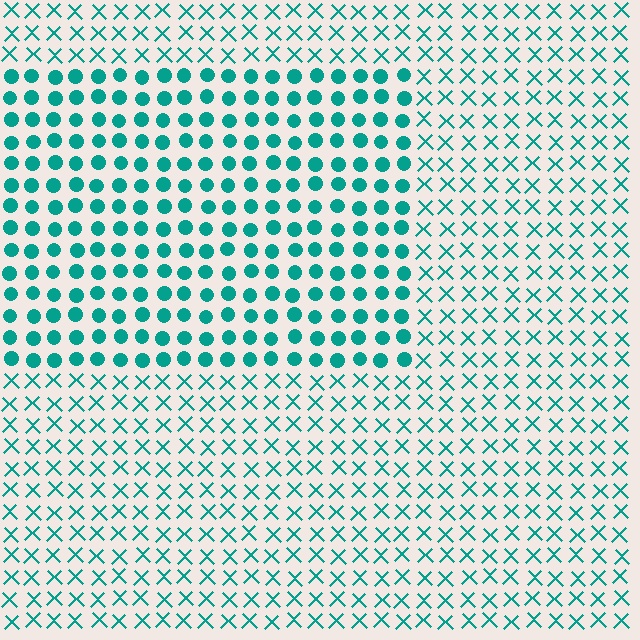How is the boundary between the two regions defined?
The boundary is defined by a change in element shape: circles inside vs. X marks outside. All elements share the same color and spacing.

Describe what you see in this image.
The image is filled with small teal elements arranged in a uniform grid. A rectangle-shaped region contains circles, while the surrounding area contains X marks. The boundary is defined purely by the change in element shape.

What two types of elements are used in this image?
The image uses circles inside the rectangle region and X marks outside it.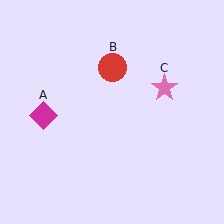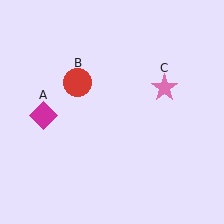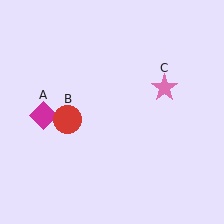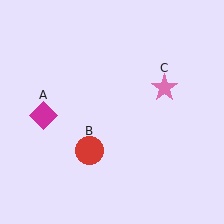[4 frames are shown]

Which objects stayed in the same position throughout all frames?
Magenta diamond (object A) and pink star (object C) remained stationary.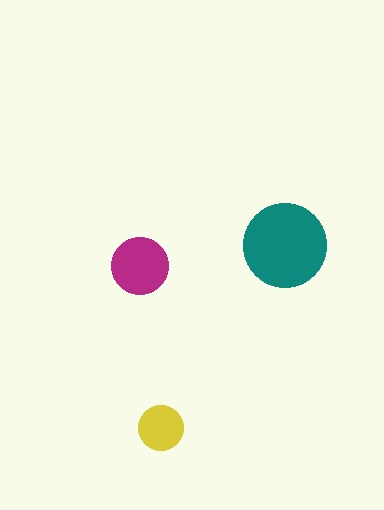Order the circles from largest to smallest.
the teal one, the magenta one, the yellow one.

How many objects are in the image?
There are 3 objects in the image.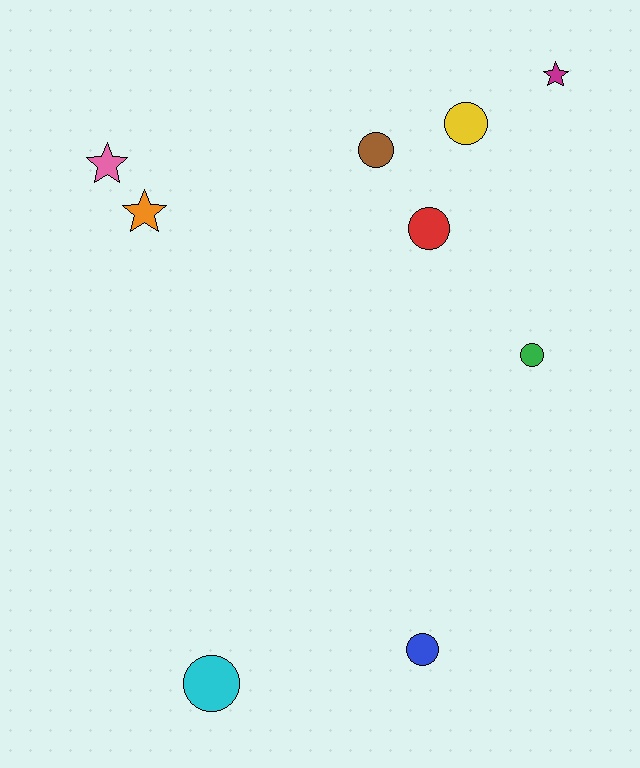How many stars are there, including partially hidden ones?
There are 3 stars.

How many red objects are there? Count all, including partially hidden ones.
There is 1 red object.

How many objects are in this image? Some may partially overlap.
There are 9 objects.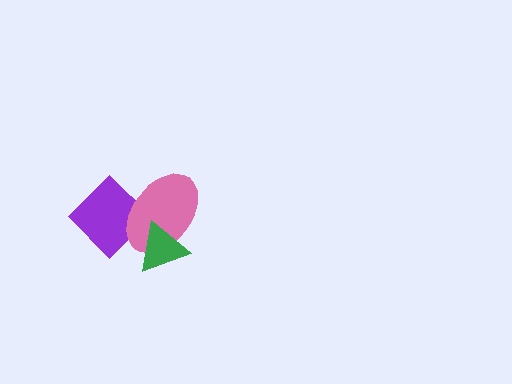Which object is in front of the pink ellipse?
The green triangle is in front of the pink ellipse.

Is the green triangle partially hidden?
No, no other shape covers it.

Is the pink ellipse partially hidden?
Yes, it is partially covered by another shape.